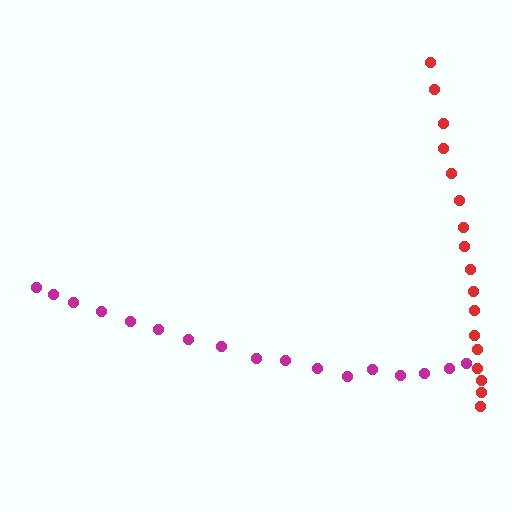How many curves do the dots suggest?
There are 2 distinct paths.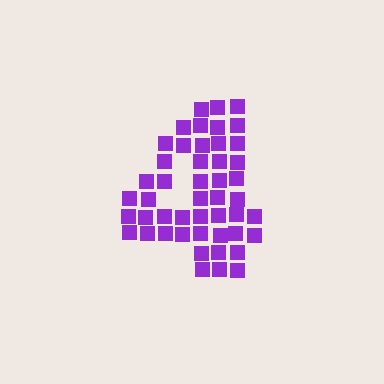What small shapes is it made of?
It is made of small squares.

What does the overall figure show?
The overall figure shows the digit 4.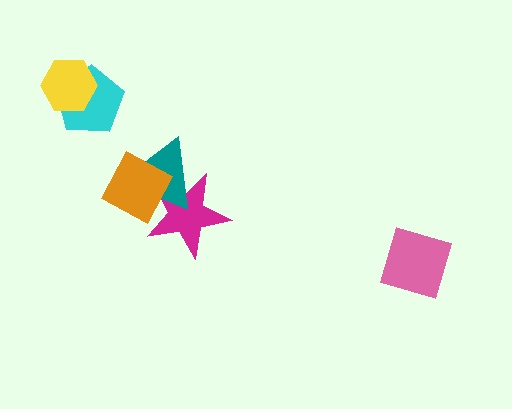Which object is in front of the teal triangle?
The orange square is in front of the teal triangle.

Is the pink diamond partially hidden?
No, no other shape covers it.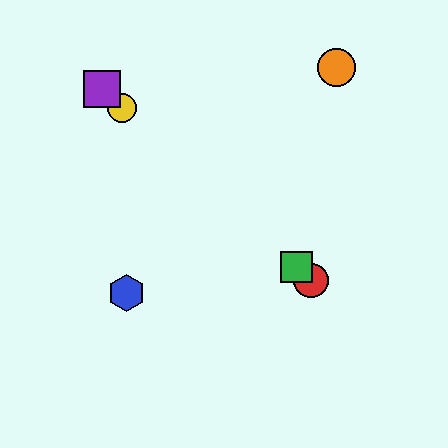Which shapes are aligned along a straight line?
The red circle, the green square, the yellow circle, the purple square are aligned along a straight line.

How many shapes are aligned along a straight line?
4 shapes (the red circle, the green square, the yellow circle, the purple square) are aligned along a straight line.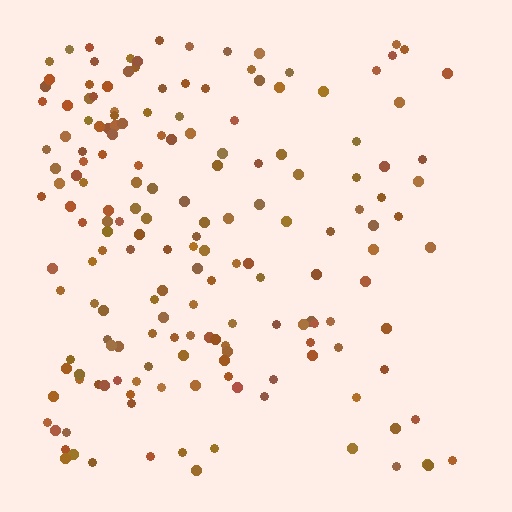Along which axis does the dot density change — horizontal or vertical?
Horizontal.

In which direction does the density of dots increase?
From right to left, with the left side densest.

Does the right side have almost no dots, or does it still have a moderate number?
Still a moderate number, just noticeably fewer than the left.